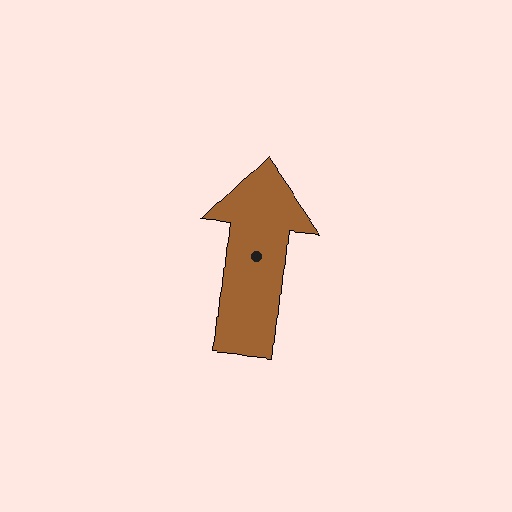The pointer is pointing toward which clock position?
Roughly 12 o'clock.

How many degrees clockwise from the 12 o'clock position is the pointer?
Approximately 6 degrees.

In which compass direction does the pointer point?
North.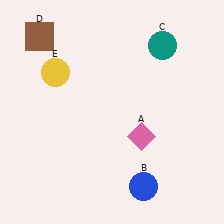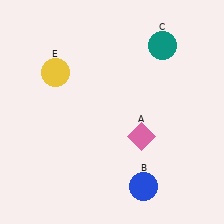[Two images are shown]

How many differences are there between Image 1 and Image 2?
There is 1 difference between the two images.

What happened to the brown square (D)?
The brown square (D) was removed in Image 2. It was in the top-left area of Image 1.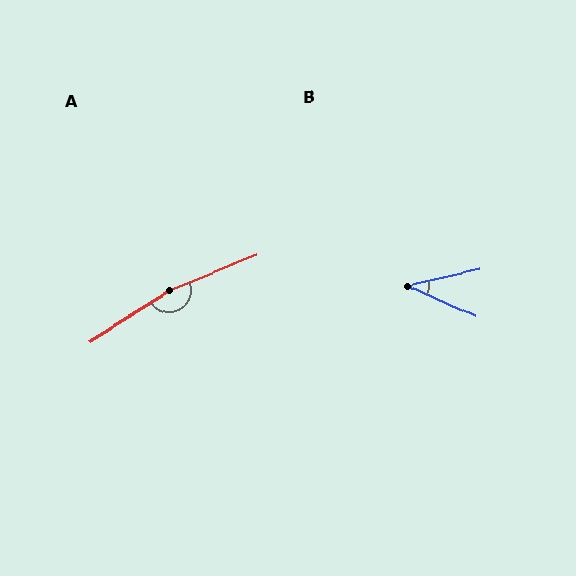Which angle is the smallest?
B, at approximately 37 degrees.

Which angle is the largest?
A, at approximately 170 degrees.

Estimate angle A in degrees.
Approximately 170 degrees.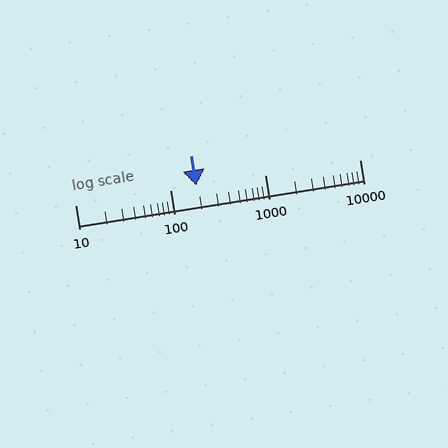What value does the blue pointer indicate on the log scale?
The pointer indicates approximately 190.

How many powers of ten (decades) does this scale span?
The scale spans 3 decades, from 10 to 10000.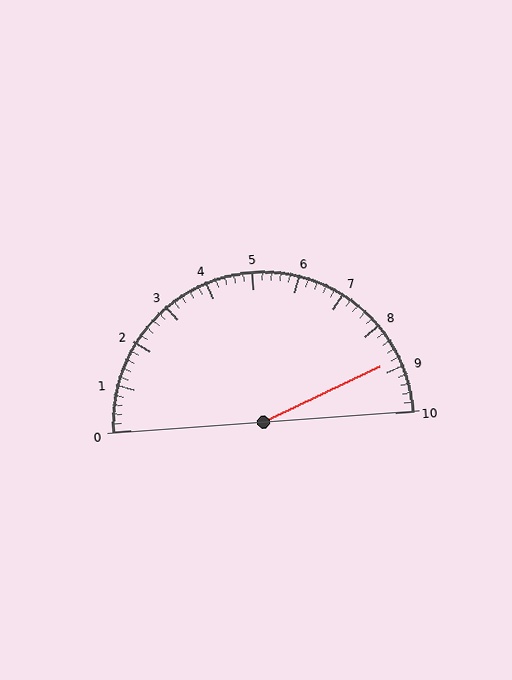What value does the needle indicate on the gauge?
The needle indicates approximately 8.8.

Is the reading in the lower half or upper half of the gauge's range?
The reading is in the upper half of the range (0 to 10).